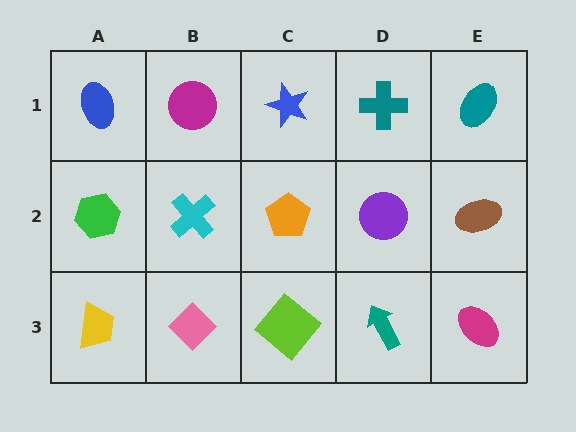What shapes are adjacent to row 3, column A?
A green hexagon (row 2, column A), a pink diamond (row 3, column B).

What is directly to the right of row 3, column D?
A magenta ellipse.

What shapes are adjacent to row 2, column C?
A blue star (row 1, column C), a lime diamond (row 3, column C), a cyan cross (row 2, column B), a purple circle (row 2, column D).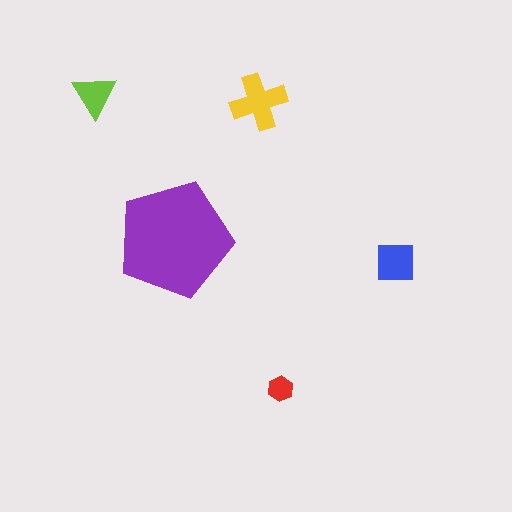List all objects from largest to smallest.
The purple pentagon, the yellow cross, the blue square, the lime triangle, the red hexagon.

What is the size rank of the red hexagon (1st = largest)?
5th.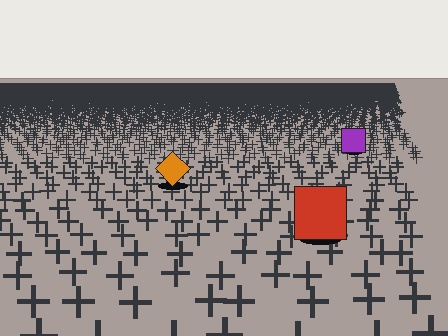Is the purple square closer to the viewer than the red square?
No. The red square is closer — you can tell from the texture gradient: the ground texture is coarser near it.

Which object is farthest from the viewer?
The purple square is farthest from the viewer. It appears smaller and the ground texture around it is denser.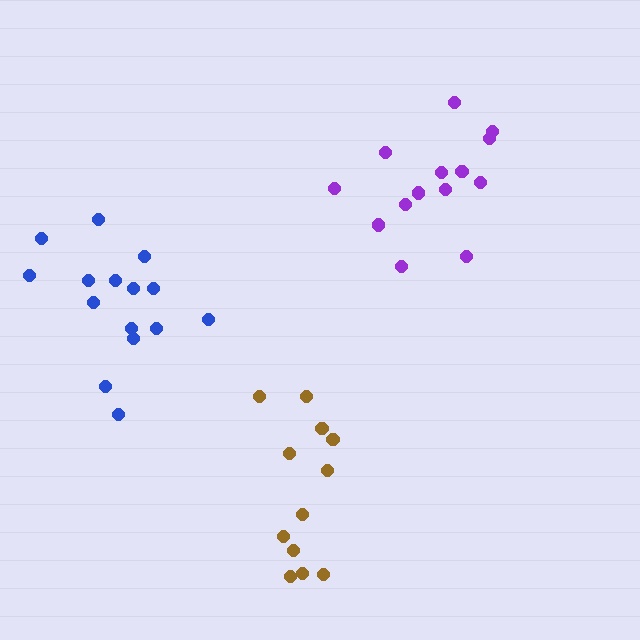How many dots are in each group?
Group 1: 12 dots, Group 2: 14 dots, Group 3: 15 dots (41 total).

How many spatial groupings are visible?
There are 3 spatial groupings.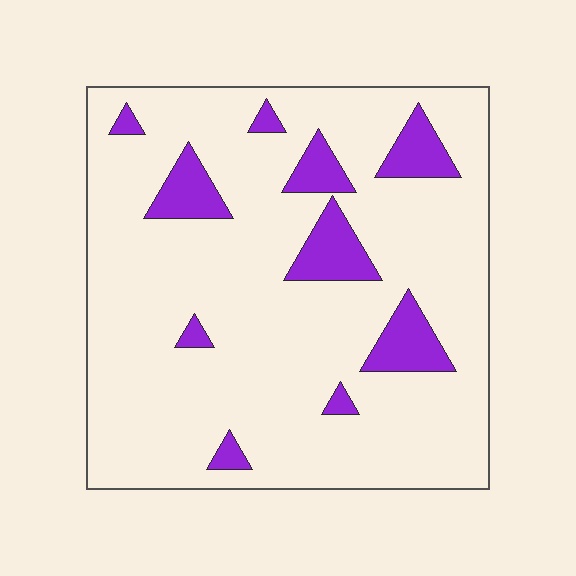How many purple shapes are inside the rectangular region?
10.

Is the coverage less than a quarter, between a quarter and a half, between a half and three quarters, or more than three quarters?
Less than a quarter.